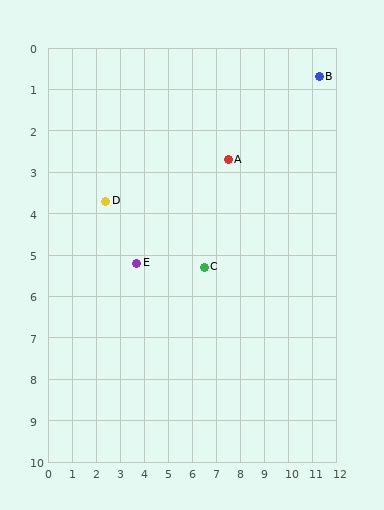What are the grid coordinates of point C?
Point C is at approximately (6.5, 5.3).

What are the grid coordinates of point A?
Point A is at approximately (7.5, 2.7).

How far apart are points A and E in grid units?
Points A and E are about 4.5 grid units apart.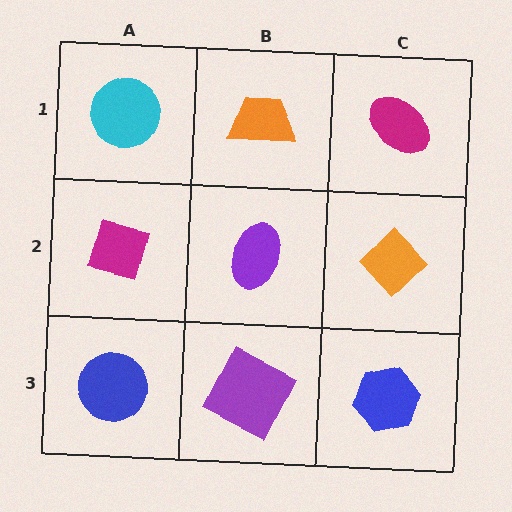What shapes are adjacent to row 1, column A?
A magenta diamond (row 2, column A), an orange trapezoid (row 1, column B).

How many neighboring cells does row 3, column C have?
2.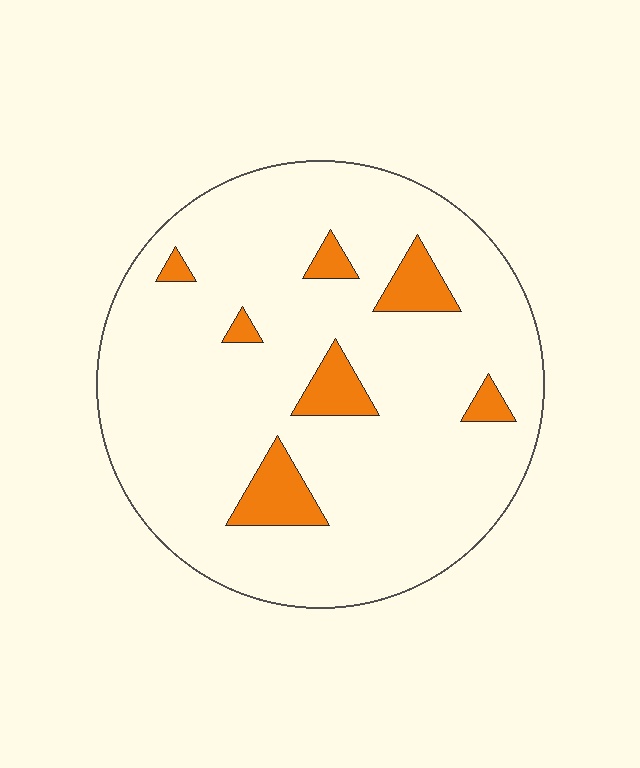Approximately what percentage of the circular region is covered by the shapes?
Approximately 10%.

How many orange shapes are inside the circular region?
7.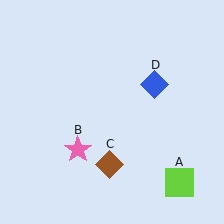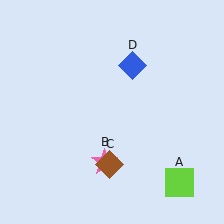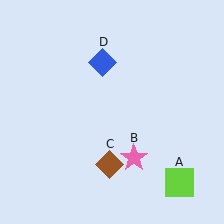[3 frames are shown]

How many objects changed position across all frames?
2 objects changed position: pink star (object B), blue diamond (object D).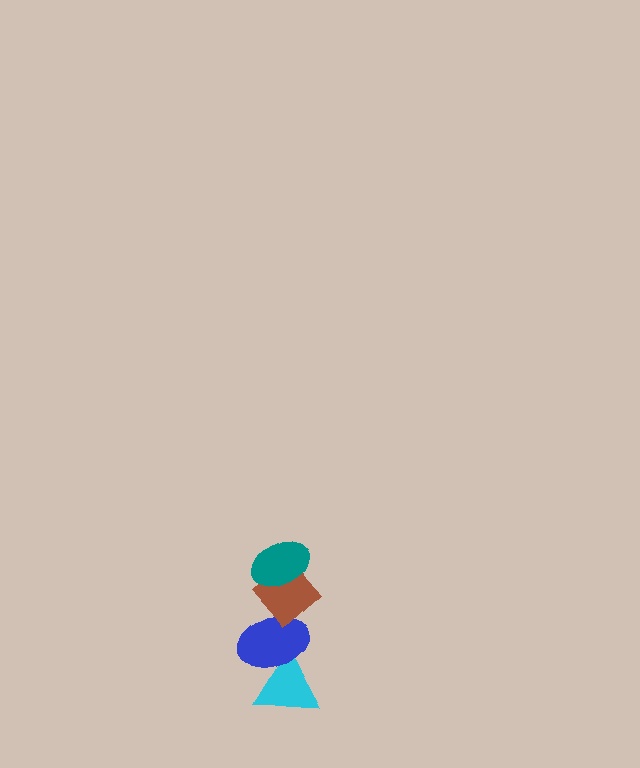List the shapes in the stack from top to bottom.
From top to bottom: the teal ellipse, the brown diamond, the blue ellipse, the cyan triangle.